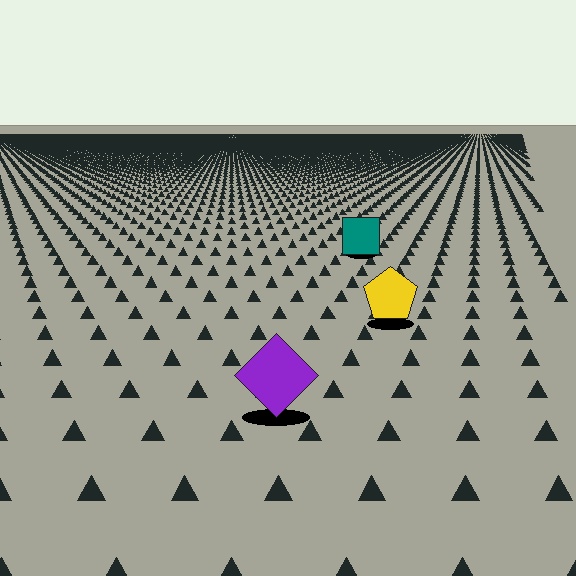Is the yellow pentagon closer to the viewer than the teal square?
Yes. The yellow pentagon is closer — you can tell from the texture gradient: the ground texture is coarser near it.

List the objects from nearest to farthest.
From nearest to farthest: the purple diamond, the yellow pentagon, the teal square.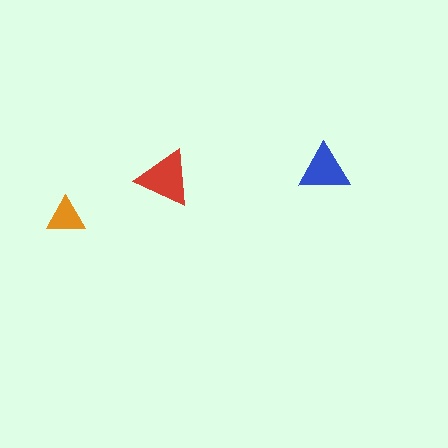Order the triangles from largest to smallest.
the red one, the blue one, the orange one.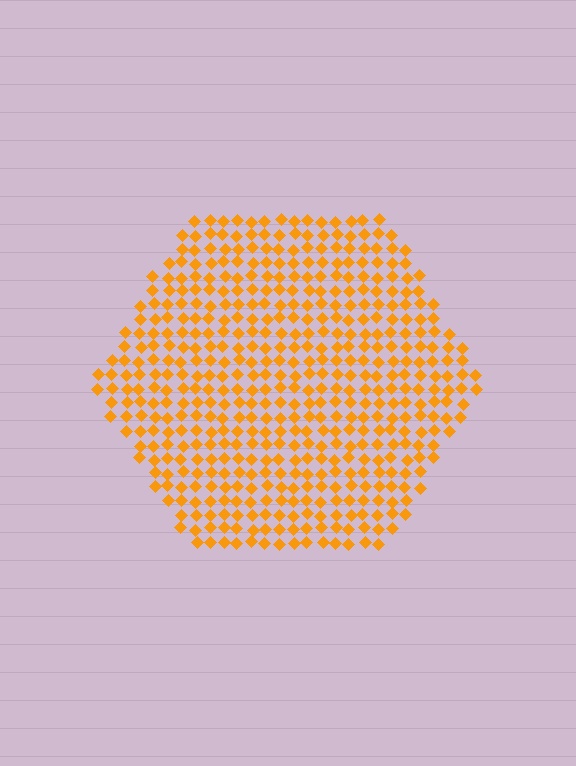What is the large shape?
The large shape is a hexagon.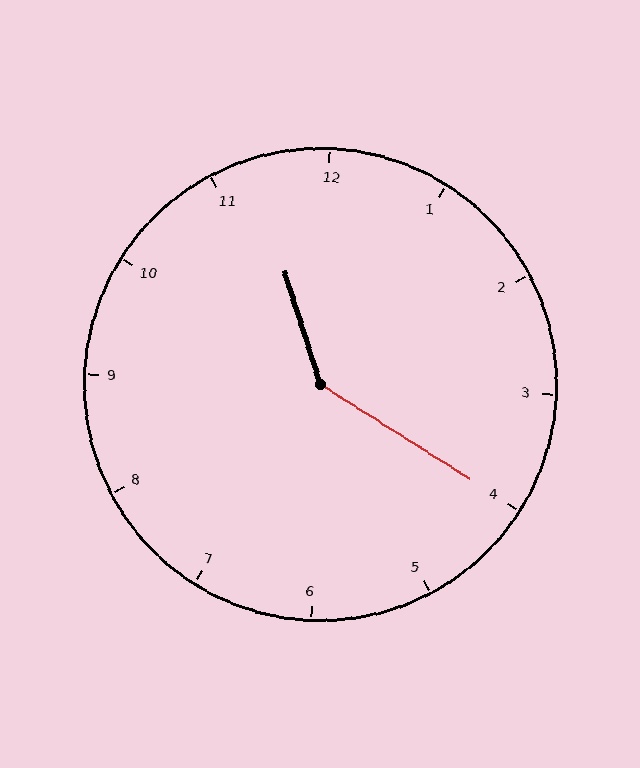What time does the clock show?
11:20.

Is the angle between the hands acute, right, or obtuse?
It is obtuse.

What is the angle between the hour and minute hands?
Approximately 140 degrees.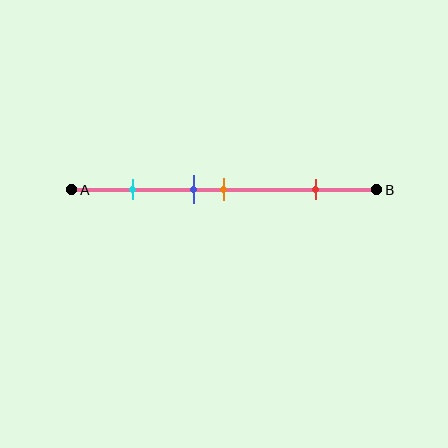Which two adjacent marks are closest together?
The blue and orange marks are the closest adjacent pair.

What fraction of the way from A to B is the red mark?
The red mark is approximately 80% (0.8) of the way from A to B.